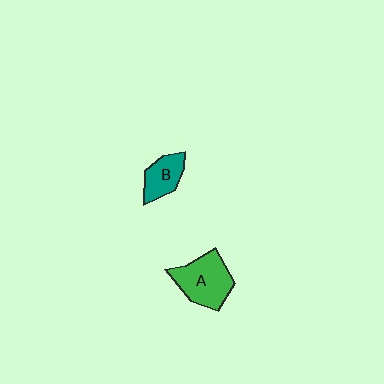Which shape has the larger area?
Shape A (green).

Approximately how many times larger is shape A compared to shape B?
Approximately 1.6 times.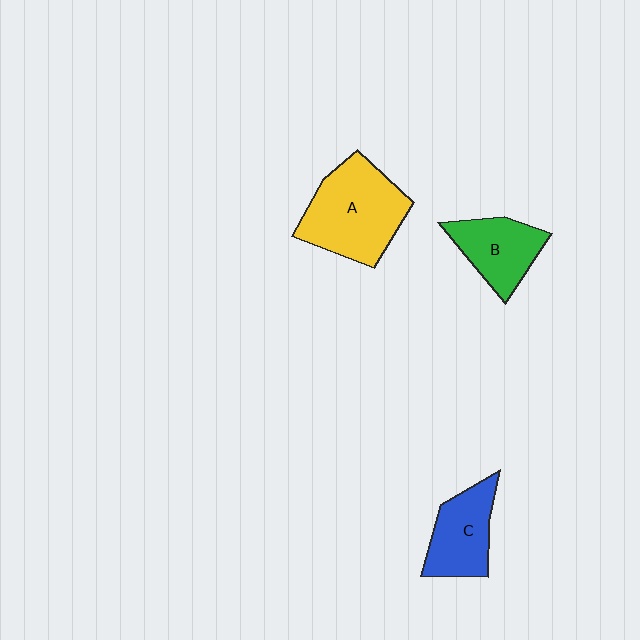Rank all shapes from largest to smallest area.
From largest to smallest: A (yellow), C (blue), B (green).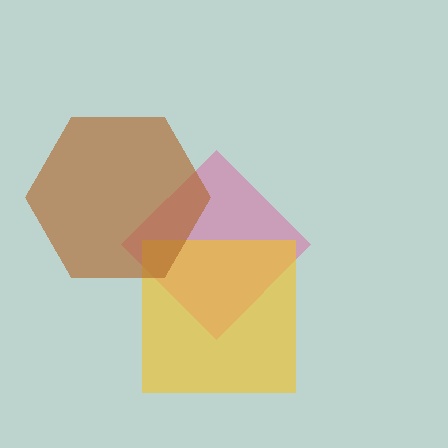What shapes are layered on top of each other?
The layered shapes are: a pink diamond, a yellow square, a brown hexagon.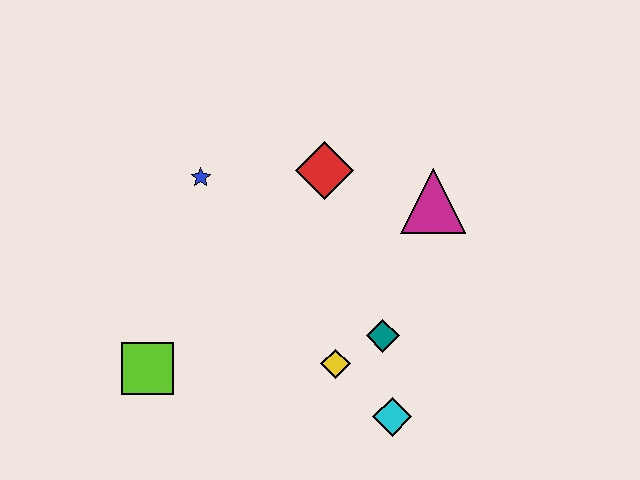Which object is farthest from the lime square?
The magenta triangle is farthest from the lime square.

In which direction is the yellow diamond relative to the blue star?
The yellow diamond is below the blue star.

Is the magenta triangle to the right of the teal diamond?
Yes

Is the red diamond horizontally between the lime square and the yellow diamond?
Yes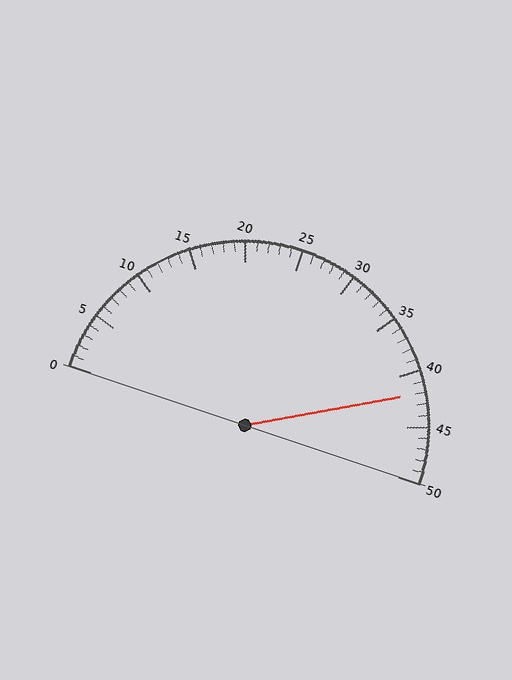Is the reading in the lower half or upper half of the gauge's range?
The reading is in the upper half of the range (0 to 50).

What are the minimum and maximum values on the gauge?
The gauge ranges from 0 to 50.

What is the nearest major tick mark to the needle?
The nearest major tick mark is 40.